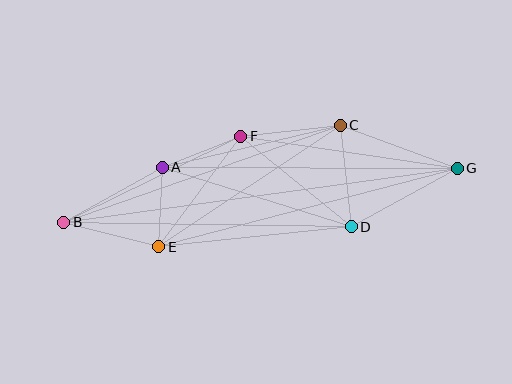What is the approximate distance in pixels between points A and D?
The distance between A and D is approximately 199 pixels.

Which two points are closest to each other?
Points A and E are closest to each other.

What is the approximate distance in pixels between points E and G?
The distance between E and G is approximately 309 pixels.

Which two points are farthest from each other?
Points B and G are farthest from each other.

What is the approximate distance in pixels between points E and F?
The distance between E and F is approximately 137 pixels.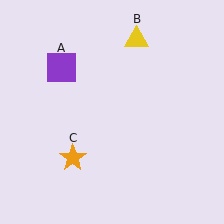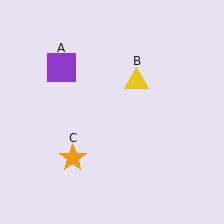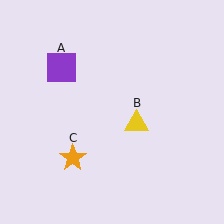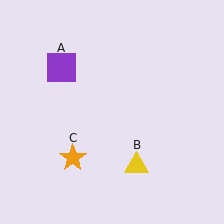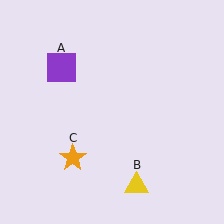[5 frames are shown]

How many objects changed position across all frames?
1 object changed position: yellow triangle (object B).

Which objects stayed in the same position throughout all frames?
Purple square (object A) and orange star (object C) remained stationary.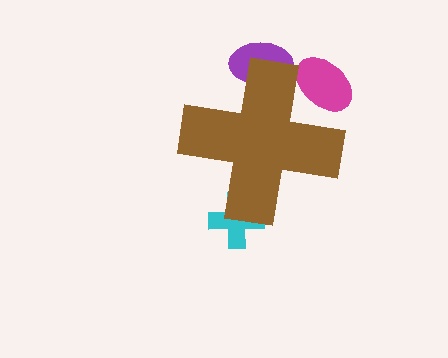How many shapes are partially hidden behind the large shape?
3 shapes are partially hidden.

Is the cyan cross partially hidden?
Yes, the cyan cross is partially hidden behind the brown cross.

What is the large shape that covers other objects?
A brown cross.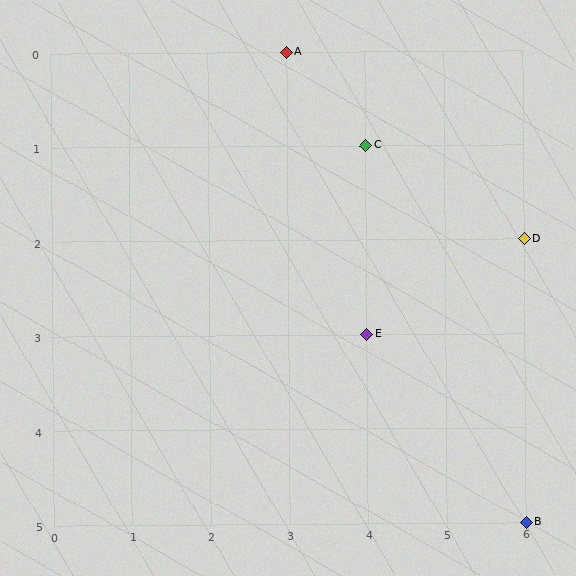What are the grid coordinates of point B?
Point B is at grid coordinates (6, 5).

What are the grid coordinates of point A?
Point A is at grid coordinates (3, 0).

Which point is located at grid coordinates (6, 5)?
Point B is at (6, 5).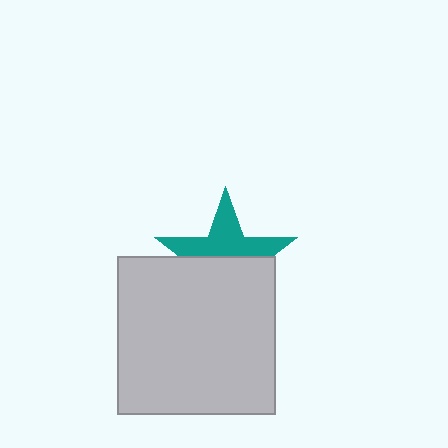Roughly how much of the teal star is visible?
About half of it is visible (roughly 46%).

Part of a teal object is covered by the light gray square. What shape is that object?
It is a star.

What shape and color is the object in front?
The object in front is a light gray square.